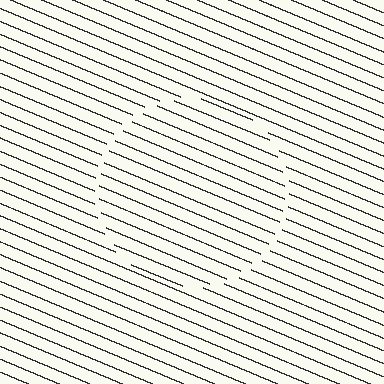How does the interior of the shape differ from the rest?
The interior of the shape contains the same grating, shifted by half a period — the contour is defined by the phase discontinuity where line-ends from the inner and outer gratings abut.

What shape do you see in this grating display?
An illusory circle. The interior of the shape contains the same grating, shifted by half a period — the contour is defined by the phase discontinuity where line-ends from the inner and outer gratings abut.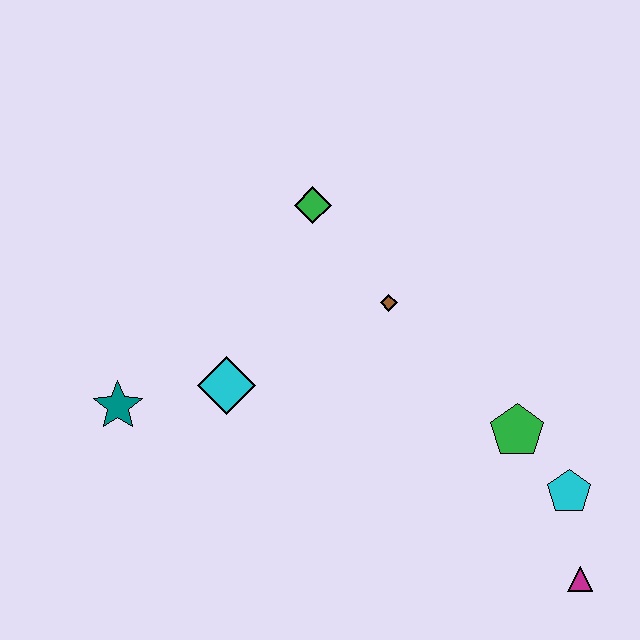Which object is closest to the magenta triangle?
The cyan pentagon is closest to the magenta triangle.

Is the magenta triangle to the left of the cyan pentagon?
No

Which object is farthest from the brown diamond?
The magenta triangle is farthest from the brown diamond.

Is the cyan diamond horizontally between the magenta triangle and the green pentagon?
No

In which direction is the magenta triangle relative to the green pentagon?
The magenta triangle is below the green pentagon.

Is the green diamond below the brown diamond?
No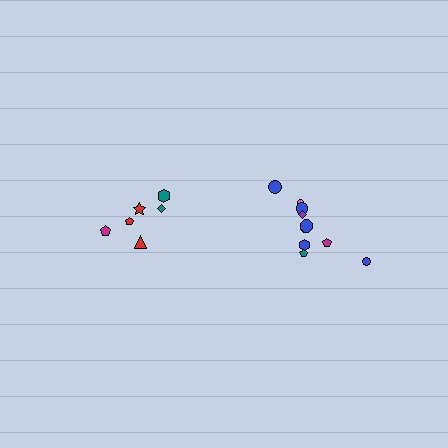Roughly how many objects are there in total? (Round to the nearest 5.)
Roughly 15 objects in total.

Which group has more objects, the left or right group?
The right group.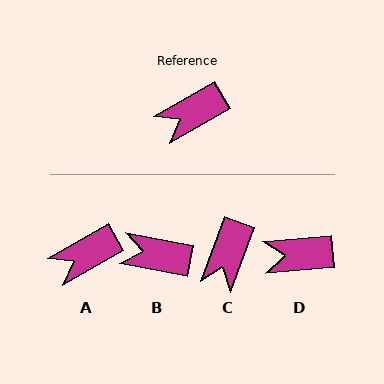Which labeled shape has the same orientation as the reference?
A.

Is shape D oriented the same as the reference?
No, it is off by about 25 degrees.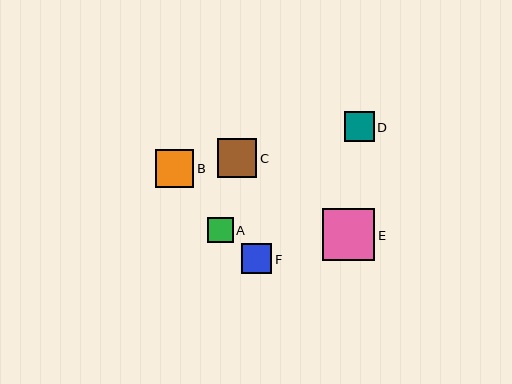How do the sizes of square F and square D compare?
Square F and square D are approximately the same size.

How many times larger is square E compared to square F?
Square E is approximately 1.7 times the size of square F.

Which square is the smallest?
Square A is the smallest with a size of approximately 25 pixels.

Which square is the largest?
Square E is the largest with a size of approximately 52 pixels.